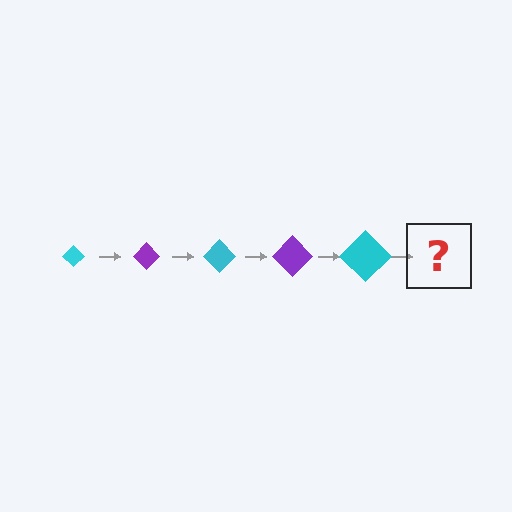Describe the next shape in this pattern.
It should be a purple diamond, larger than the previous one.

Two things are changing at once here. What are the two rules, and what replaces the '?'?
The two rules are that the diamond grows larger each step and the color cycles through cyan and purple. The '?' should be a purple diamond, larger than the previous one.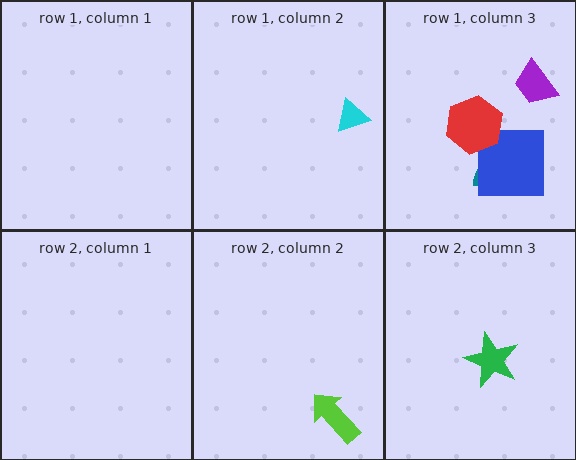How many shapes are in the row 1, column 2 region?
1.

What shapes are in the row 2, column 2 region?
The lime arrow.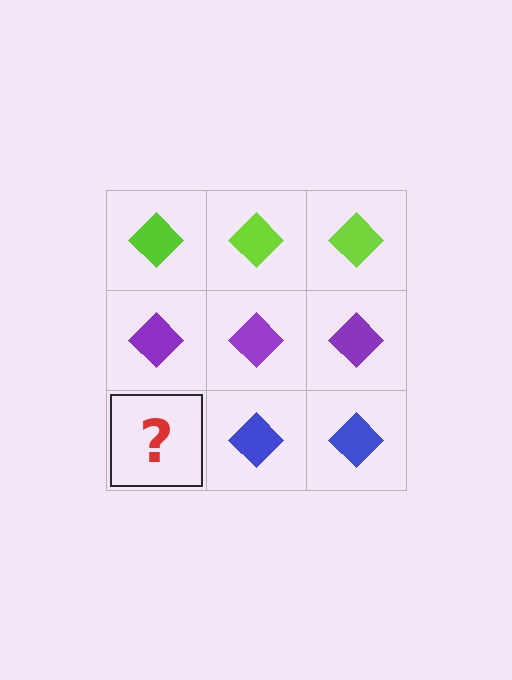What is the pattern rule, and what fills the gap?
The rule is that each row has a consistent color. The gap should be filled with a blue diamond.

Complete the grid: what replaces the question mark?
The question mark should be replaced with a blue diamond.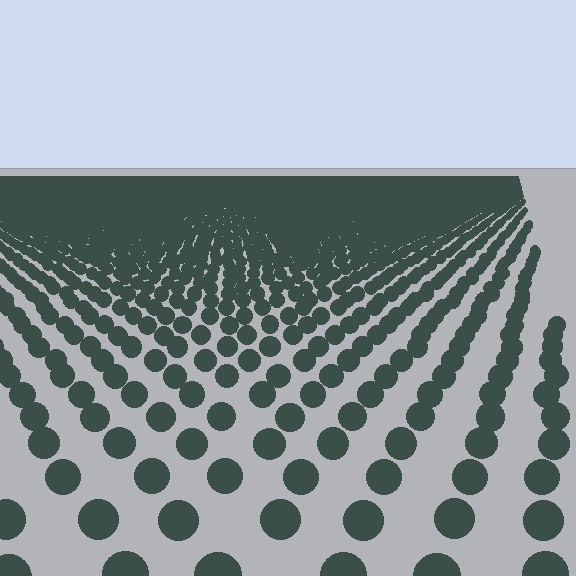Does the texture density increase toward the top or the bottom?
Density increases toward the top.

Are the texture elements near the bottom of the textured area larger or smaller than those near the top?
Larger. Near the bottom, elements are closer to the viewer and appear at a bigger on-screen size.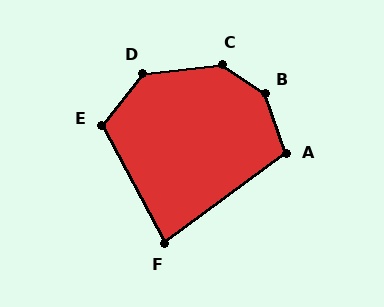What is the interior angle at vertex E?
Approximately 114 degrees (obtuse).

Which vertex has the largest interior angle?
B, at approximately 144 degrees.